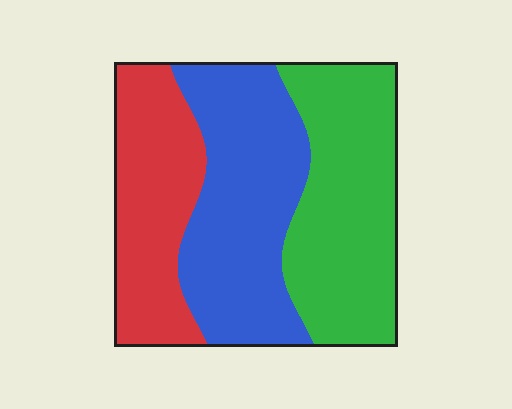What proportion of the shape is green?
Green covers roughly 35% of the shape.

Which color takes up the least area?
Red, at roughly 25%.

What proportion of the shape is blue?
Blue covers roughly 35% of the shape.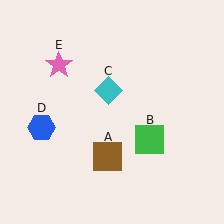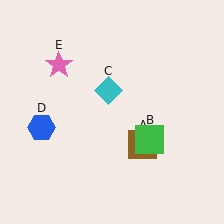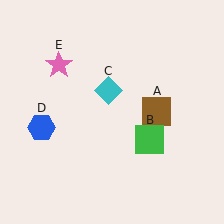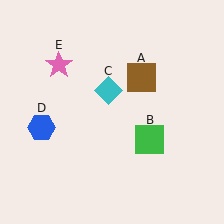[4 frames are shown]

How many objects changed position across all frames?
1 object changed position: brown square (object A).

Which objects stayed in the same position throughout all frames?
Green square (object B) and cyan diamond (object C) and blue hexagon (object D) and pink star (object E) remained stationary.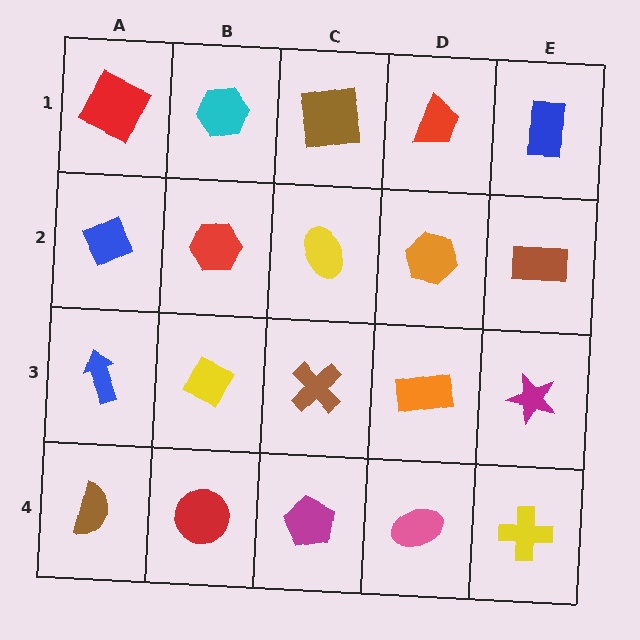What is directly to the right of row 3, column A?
A yellow diamond.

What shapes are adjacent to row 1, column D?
An orange hexagon (row 2, column D), a brown square (row 1, column C), a blue rectangle (row 1, column E).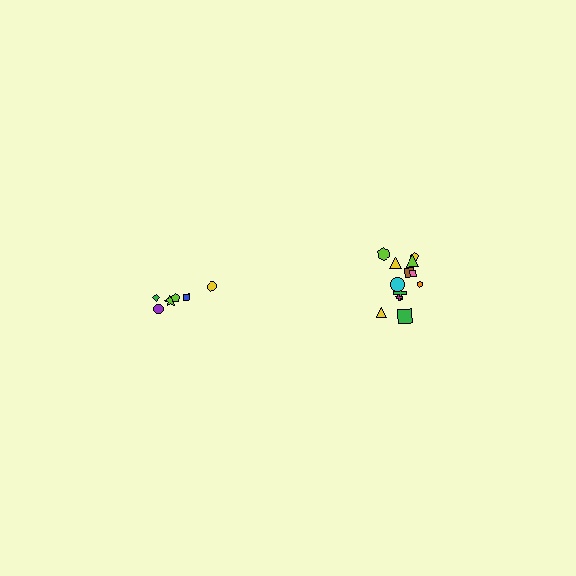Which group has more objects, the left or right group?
The right group.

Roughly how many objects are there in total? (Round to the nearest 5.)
Roughly 20 objects in total.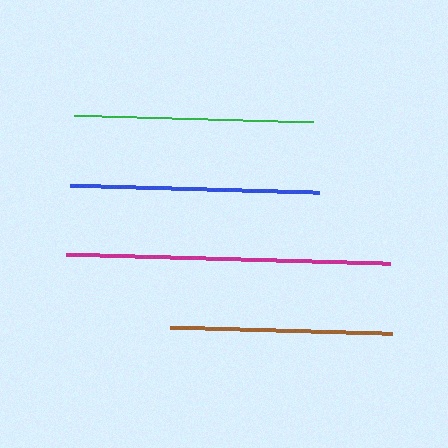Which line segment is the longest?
The magenta line is the longest at approximately 324 pixels.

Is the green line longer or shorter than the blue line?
The blue line is longer than the green line.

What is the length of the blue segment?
The blue segment is approximately 249 pixels long.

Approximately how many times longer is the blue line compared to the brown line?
The blue line is approximately 1.1 times the length of the brown line.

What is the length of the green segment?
The green segment is approximately 239 pixels long.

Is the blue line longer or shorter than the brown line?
The blue line is longer than the brown line.